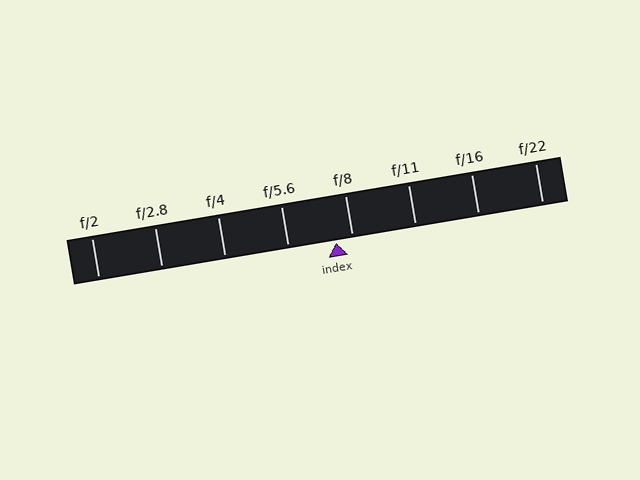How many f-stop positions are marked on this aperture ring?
There are 8 f-stop positions marked.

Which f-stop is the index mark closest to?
The index mark is closest to f/8.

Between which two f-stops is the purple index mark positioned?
The index mark is between f/5.6 and f/8.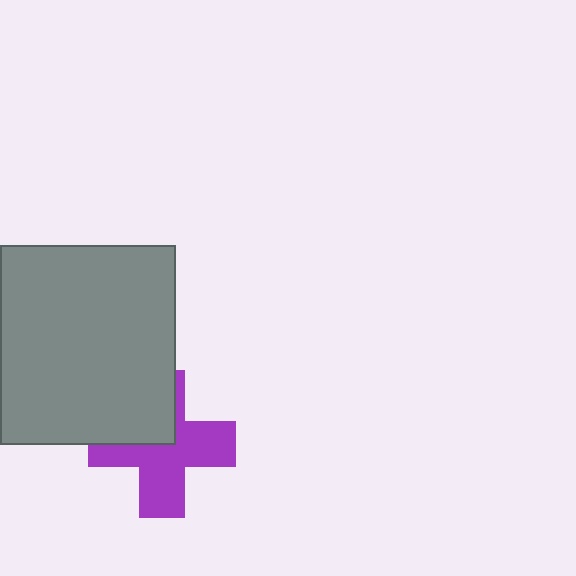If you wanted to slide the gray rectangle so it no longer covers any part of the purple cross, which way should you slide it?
Slide it toward the upper-left — that is the most direct way to separate the two shapes.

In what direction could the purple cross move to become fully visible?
The purple cross could move toward the lower-right. That would shift it out from behind the gray rectangle entirely.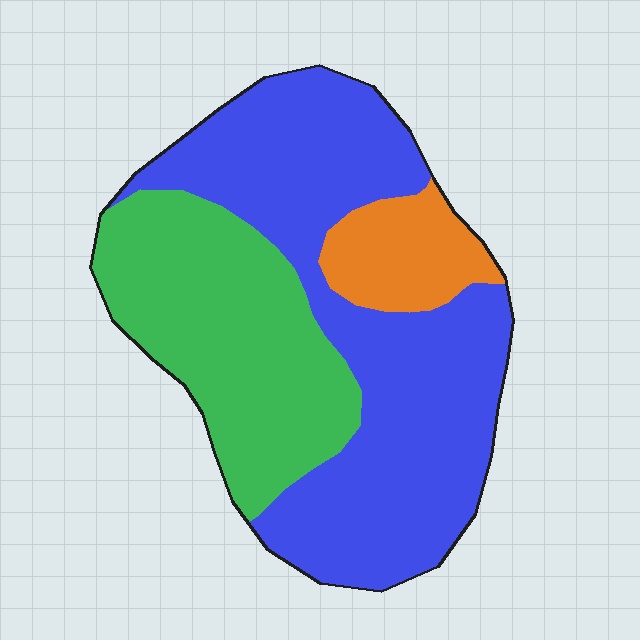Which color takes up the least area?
Orange, at roughly 10%.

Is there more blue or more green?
Blue.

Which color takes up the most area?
Blue, at roughly 55%.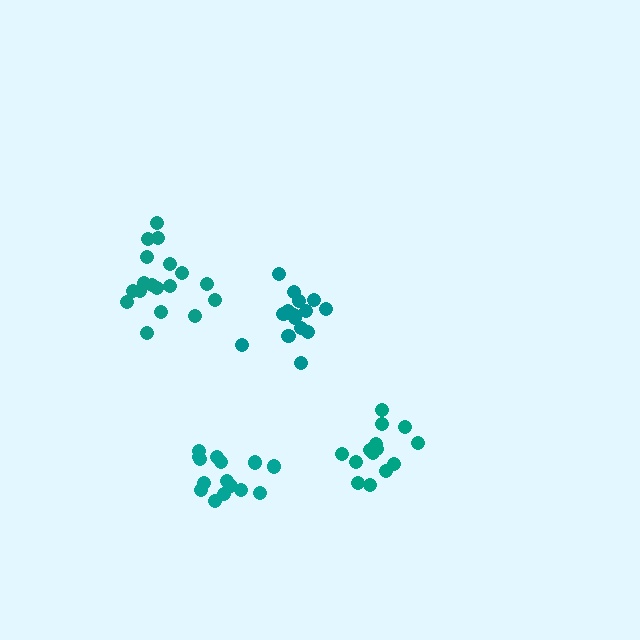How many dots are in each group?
Group 1: 15 dots, Group 2: 15 dots, Group 3: 18 dots, Group 4: 14 dots (62 total).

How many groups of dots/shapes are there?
There are 4 groups.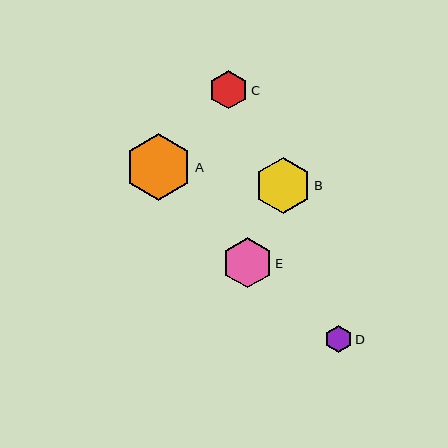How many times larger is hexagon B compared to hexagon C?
Hexagon B is approximately 1.5 times the size of hexagon C.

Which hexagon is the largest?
Hexagon A is the largest with a size of approximately 67 pixels.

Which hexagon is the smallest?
Hexagon D is the smallest with a size of approximately 28 pixels.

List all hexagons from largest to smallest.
From largest to smallest: A, B, E, C, D.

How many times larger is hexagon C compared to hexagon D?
Hexagon C is approximately 1.4 times the size of hexagon D.